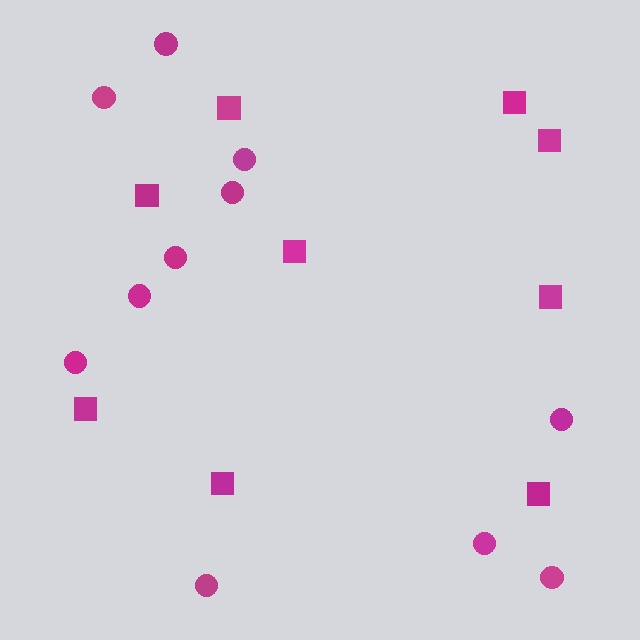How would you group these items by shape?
There are 2 groups: one group of squares (9) and one group of circles (11).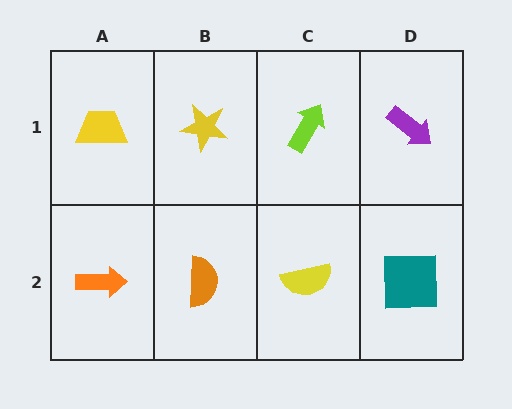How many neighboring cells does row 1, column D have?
2.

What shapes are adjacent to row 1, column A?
An orange arrow (row 2, column A), a yellow star (row 1, column B).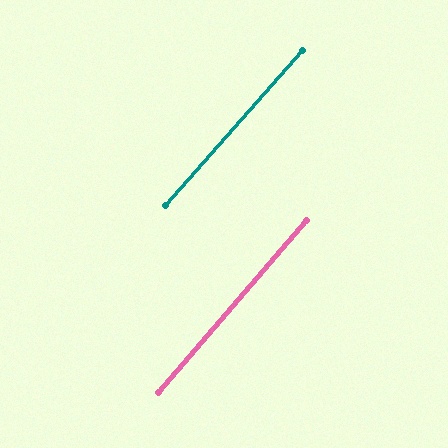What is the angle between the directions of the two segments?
Approximately 1 degree.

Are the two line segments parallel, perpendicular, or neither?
Parallel — their directions differ by only 0.8°.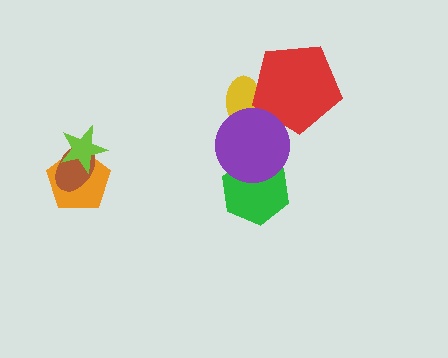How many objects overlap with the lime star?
2 objects overlap with the lime star.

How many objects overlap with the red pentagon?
2 objects overlap with the red pentagon.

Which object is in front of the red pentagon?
The purple circle is in front of the red pentagon.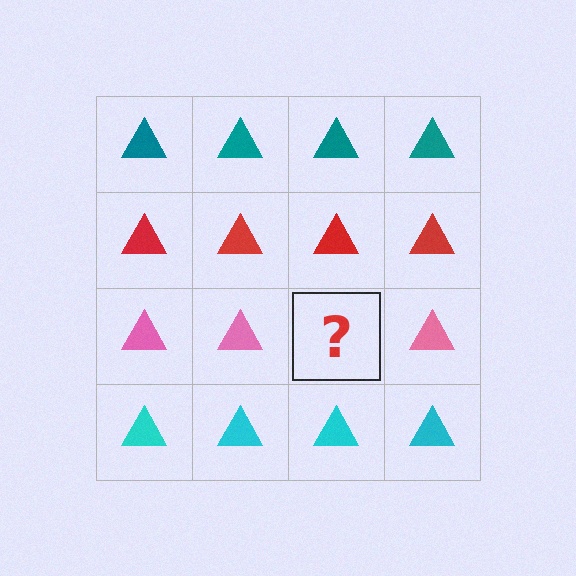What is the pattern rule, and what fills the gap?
The rule is that each row has a consistent color. The gap should be filled with a pink triangle.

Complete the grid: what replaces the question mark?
The question mark should be replaced with a pink triangle.